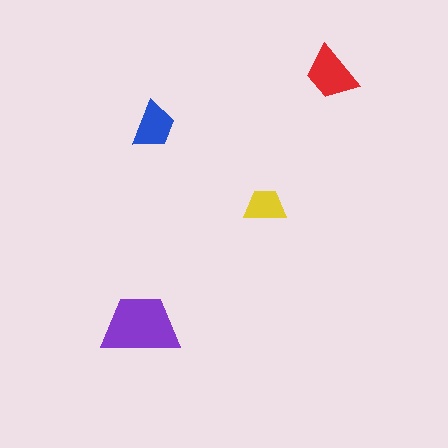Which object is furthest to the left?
The purple trapezoid is leftmost.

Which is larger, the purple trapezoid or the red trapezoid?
The purple one.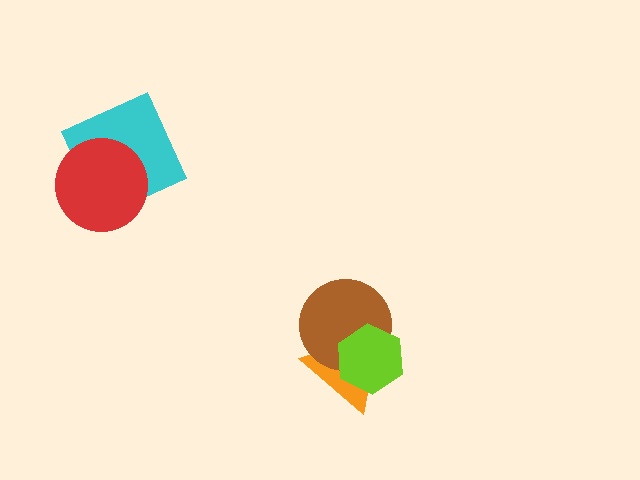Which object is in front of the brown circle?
The lime hexagon is in front of the brown circle.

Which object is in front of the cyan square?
The red circle is in front of the cyan square.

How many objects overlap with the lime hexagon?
2 objects overlap with the lime hexagon.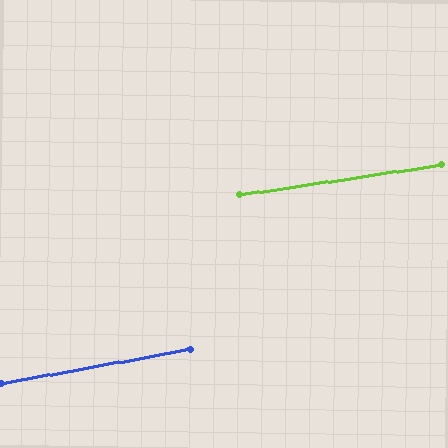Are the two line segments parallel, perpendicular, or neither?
Parallel — their directions differ by only 1.5°.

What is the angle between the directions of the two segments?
Approximately 1 degree.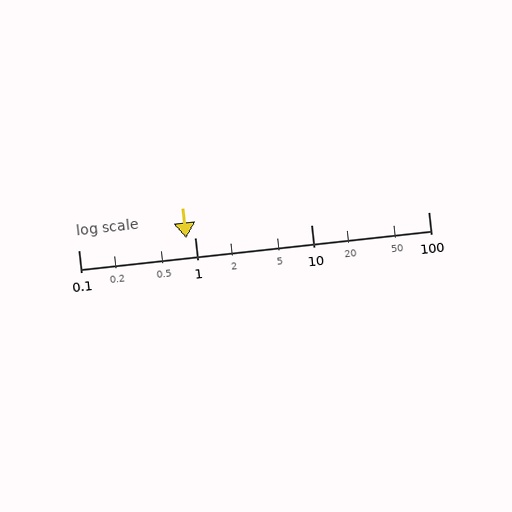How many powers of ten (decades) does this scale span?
The scale spans 3 decades, from 0.1 to 100.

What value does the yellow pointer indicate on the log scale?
The pointer indicates approximately 0.84.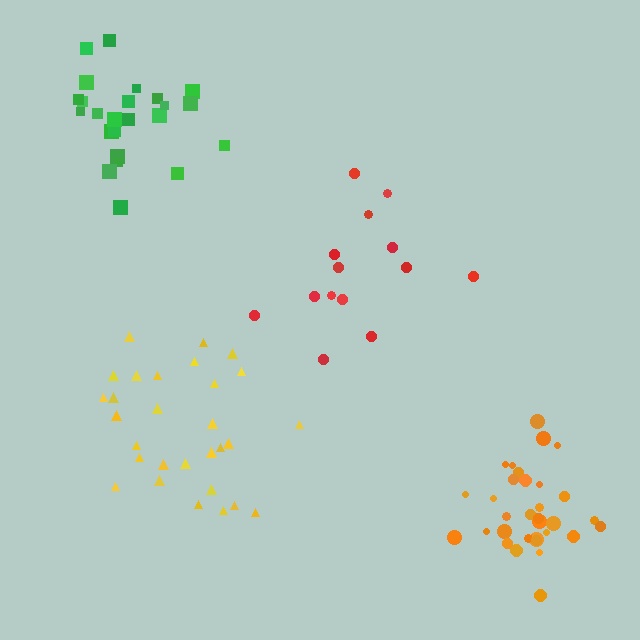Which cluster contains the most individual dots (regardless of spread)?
Orange (32).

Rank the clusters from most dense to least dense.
orange, green, yellow, red.